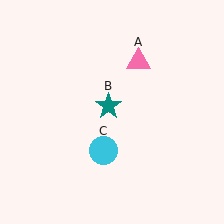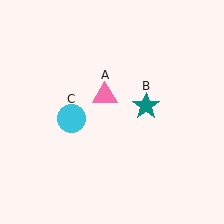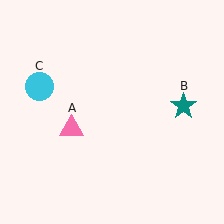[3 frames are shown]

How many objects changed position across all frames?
3 objects changed position: pink triangle (object A), teal star (object B), cyan circle (object C).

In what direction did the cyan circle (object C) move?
The cyan circle (object C) moved up and to the left.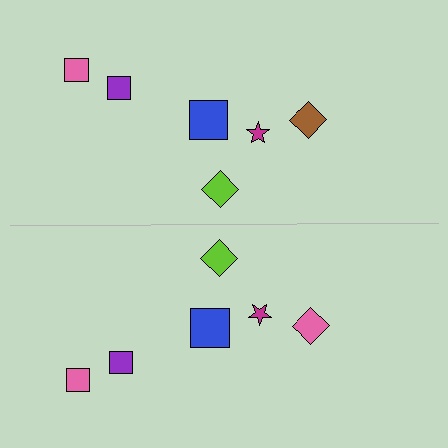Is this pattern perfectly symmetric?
No, the pattern is not perfectly symmetric. The pink diamond on the bottom side breaks the symmetry — its mirror counterpart is brown.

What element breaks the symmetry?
The pink diamond on the bottom side breaks the symmetry — its mirror counterpart is brown.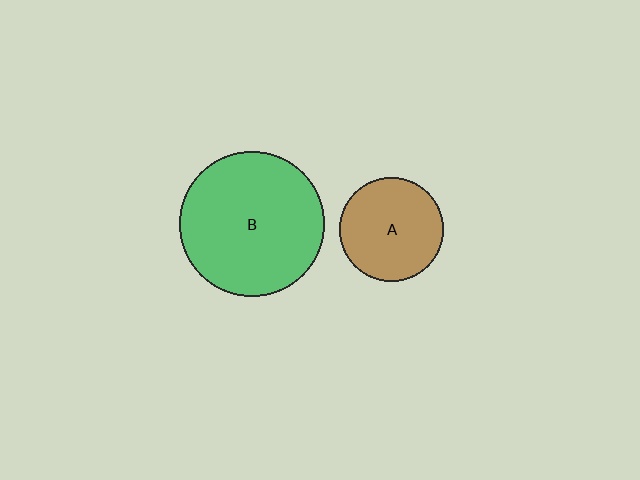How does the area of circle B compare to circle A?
Approximately 1.9 times.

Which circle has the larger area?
Circle B (green).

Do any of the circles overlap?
No, none of the circles overlap.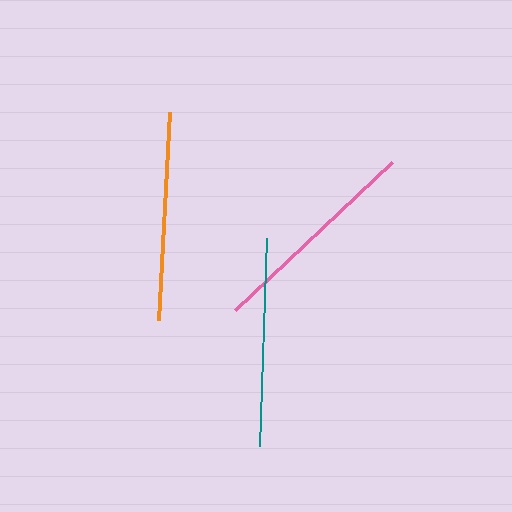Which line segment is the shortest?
The orange line is the shortest at approximately 208 pixels.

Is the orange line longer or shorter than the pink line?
The pink line is longer than the orange line.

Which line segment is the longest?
The pink line is the longest at approximately 215 pixels.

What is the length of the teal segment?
The teal segment is approximately 208 pixels long.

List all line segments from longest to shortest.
From longest to shortest: pink, teal, orange.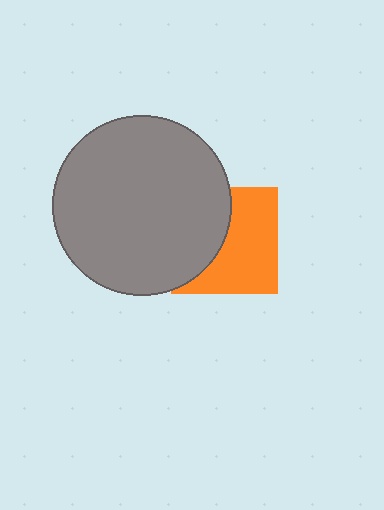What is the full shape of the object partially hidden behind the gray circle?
The partially hidden object is an orange square.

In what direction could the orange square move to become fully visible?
The orange square could move right. That would shift it out from behind the gray circle entirely.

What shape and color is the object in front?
The object in front is a gray circle.